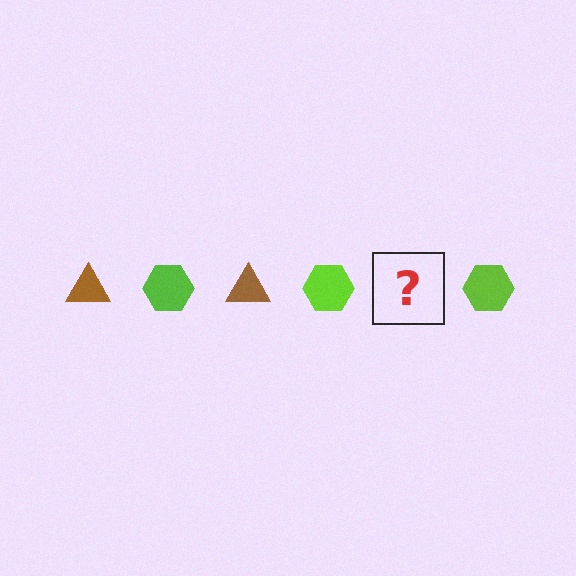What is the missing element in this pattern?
The missing element is a brown triangle.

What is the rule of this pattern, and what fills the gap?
The rule is that the pattern alternates between brown triangle and lime hexagon. The gap should be filled with a brown triangle.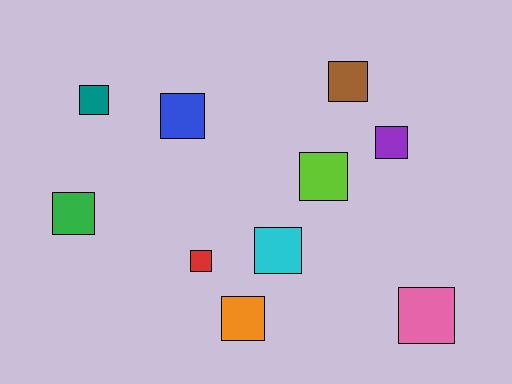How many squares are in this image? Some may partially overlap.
There are 10 squares.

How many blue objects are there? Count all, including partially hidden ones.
There is 1 blue object.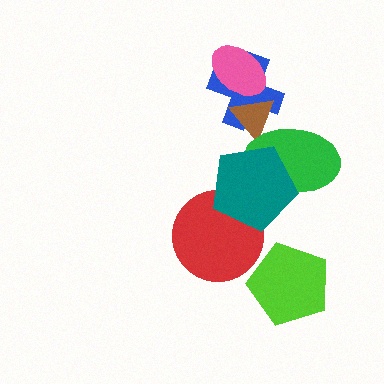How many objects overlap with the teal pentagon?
2 objects overlap with the teal pentagon.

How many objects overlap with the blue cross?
2 objects overlap with the blue cross.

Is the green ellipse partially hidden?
Yes, it is partially covered by another shape.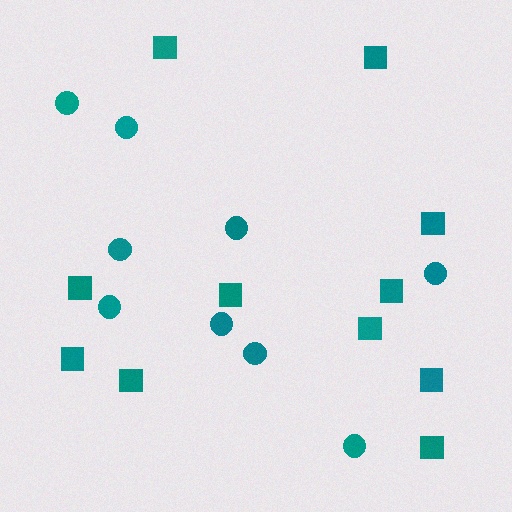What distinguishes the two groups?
There are 2 groups: one group of circles (9) and one group of squares (11).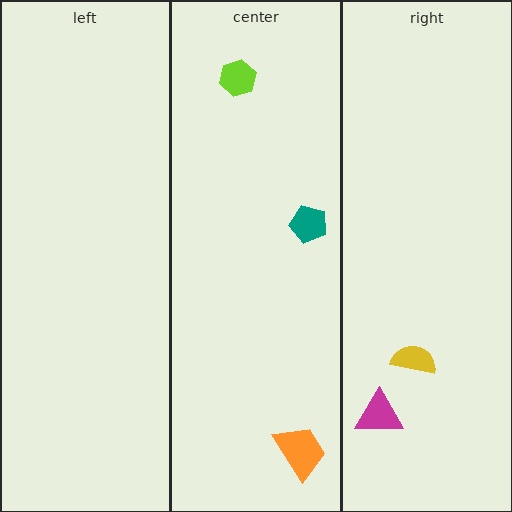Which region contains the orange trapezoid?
The center region.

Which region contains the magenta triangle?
The right region.